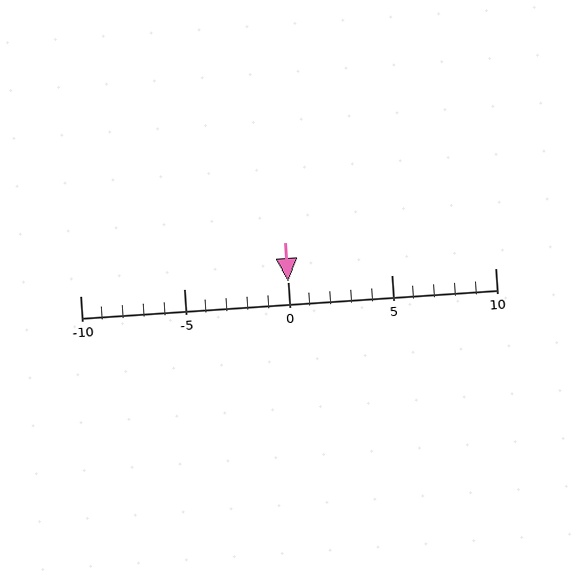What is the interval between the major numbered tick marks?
The major tick marks are spaced 5 units apart.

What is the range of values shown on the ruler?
The ruler shows values from -10 to 10.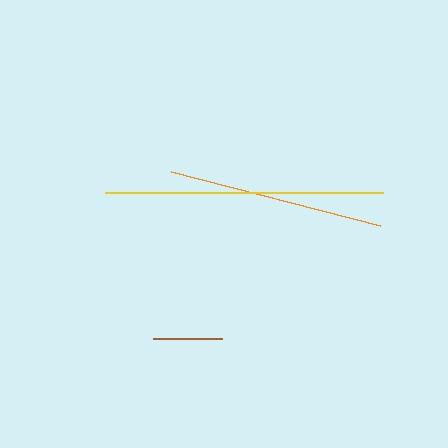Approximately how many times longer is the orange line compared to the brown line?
The orange line is approximately 3.2 times the length of the brown line.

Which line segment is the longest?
The yellow line is the longest at approximately 279 pixels.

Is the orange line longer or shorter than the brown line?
The orange line is longer than the brown line.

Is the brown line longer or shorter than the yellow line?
The yellow line is longer than the brown line.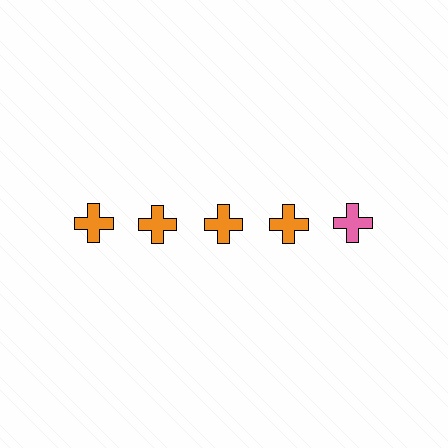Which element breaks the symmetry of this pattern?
The pink cross in the top row, rightmost column breaks the symmetry. All other shapes are orange crosses.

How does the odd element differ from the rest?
It has a different color: pink instead of orange.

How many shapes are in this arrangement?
There are 5 shapes arranged in a grid pattern.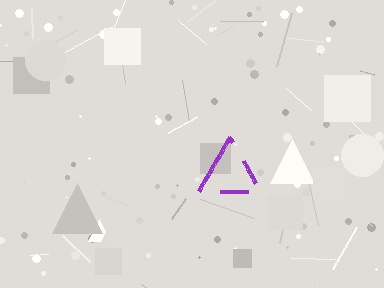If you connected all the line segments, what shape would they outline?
They would outline a triangle.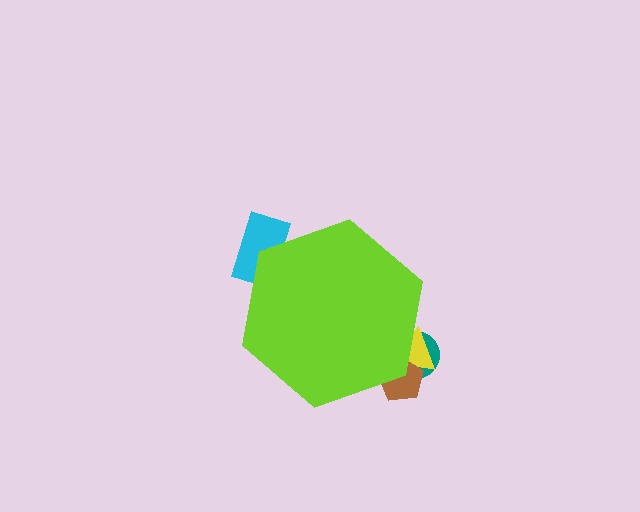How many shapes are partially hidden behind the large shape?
4 shapes are partially hidden.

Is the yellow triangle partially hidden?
Yes, the yellow triangle is partially hidden behind the lime hexagon.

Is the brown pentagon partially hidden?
Yes, the brown pentagon is partially hidden behind the lime hexagon.